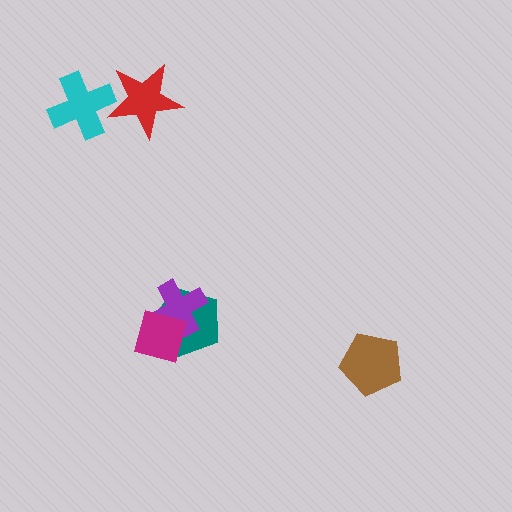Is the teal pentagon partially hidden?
Yes, it is partially covered by another shape.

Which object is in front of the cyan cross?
The red star is in front of the cyan cross.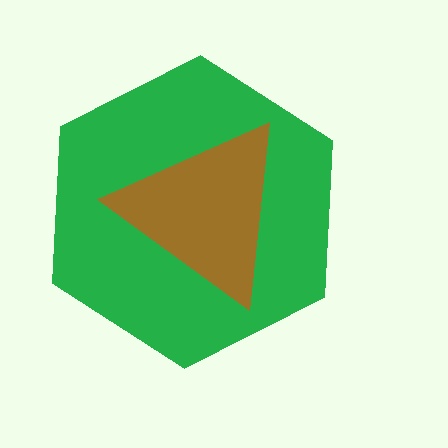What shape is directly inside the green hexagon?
The brown triangle.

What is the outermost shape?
The green hexagon.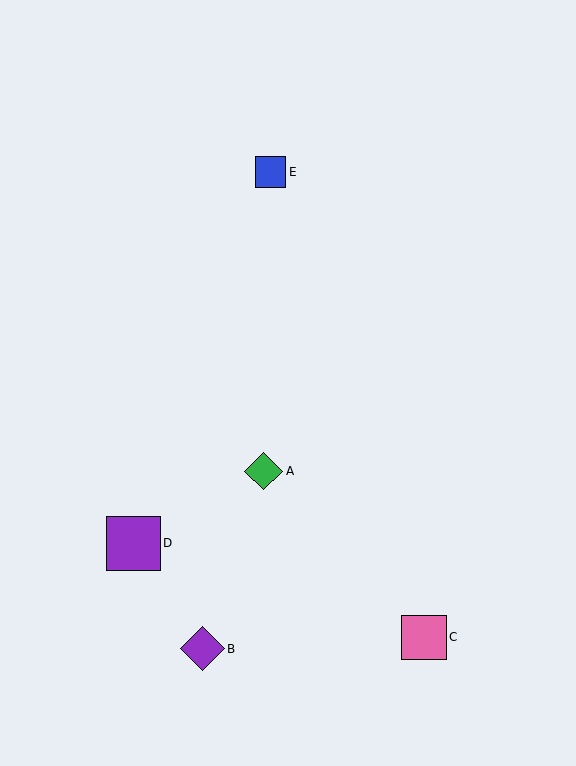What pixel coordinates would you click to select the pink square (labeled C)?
Click at (424, 637) to select the pink square C.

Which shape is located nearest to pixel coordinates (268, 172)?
The blue square (labeled E) at (271, 172) is nearest to that location.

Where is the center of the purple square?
The center of the purple square is at (134, 543).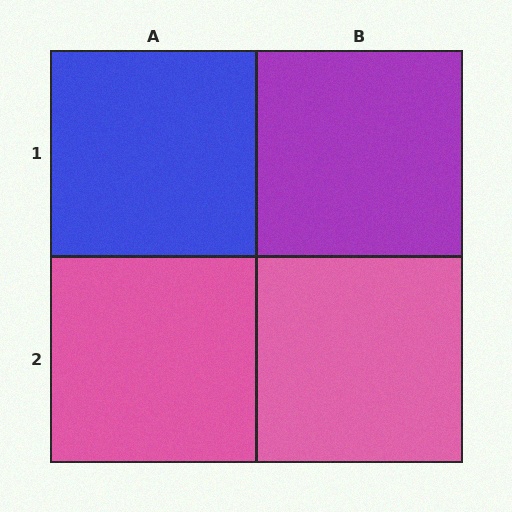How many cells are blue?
1 cell is blue.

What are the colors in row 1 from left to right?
Blue, purple.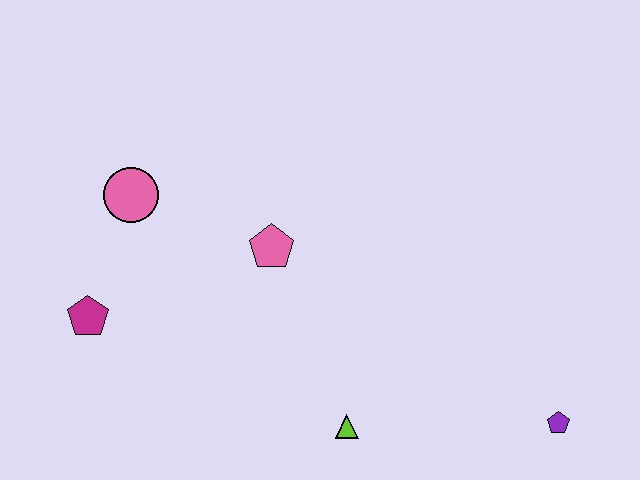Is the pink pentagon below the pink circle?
Yes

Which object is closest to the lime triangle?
The pink pentagon is closest to the lime triangle.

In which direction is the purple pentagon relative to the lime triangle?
The purple pentagon is to the right of the lime triangle.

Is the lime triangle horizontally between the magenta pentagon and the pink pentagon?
No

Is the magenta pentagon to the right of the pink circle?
No